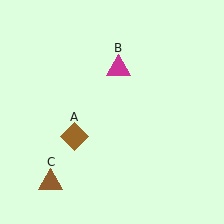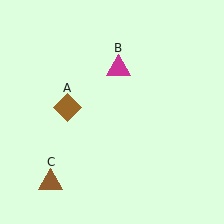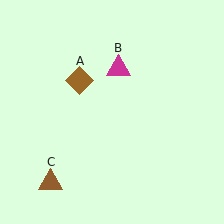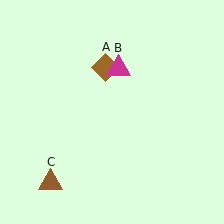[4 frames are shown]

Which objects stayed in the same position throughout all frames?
Magenta triangle (object B) and brown triangle (object C) remained stationary.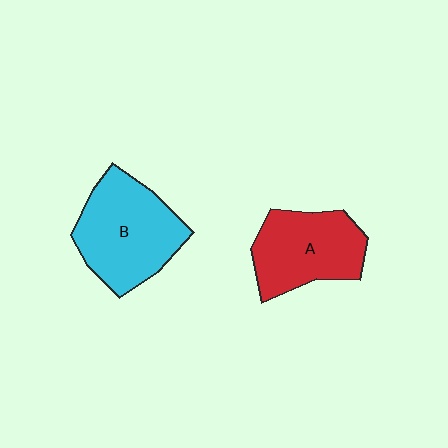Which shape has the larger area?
Shape B (cyan).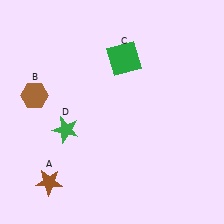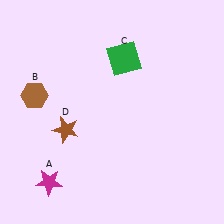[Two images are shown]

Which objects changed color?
A changed from brown to magenta. D changed from green to brown.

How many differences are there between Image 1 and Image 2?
There are 2 differences between the two images.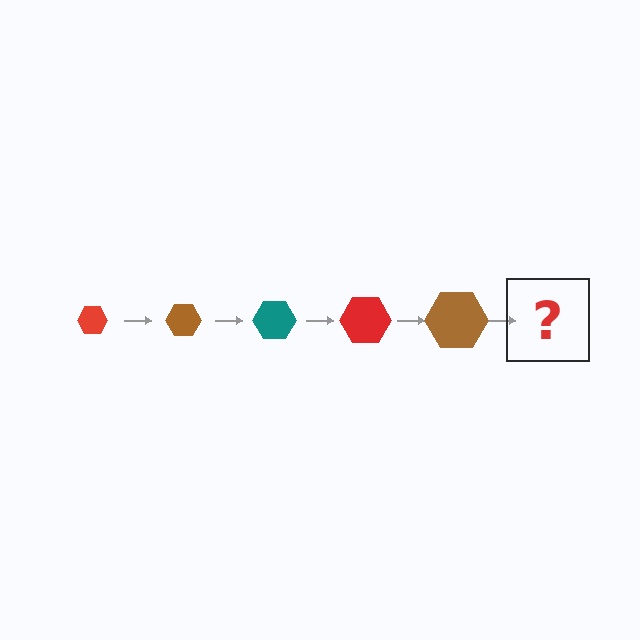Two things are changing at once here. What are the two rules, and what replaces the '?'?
The two rules are that the hexagon grows larger each step and the color cycles through red, brown, and teal. The '?' should be a teal hexagon, larger than the previous one.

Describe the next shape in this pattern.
It should be a teal hexagon, larger than the previous one.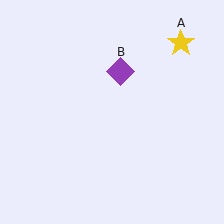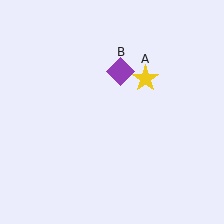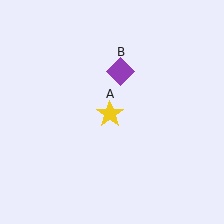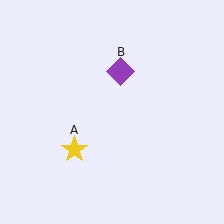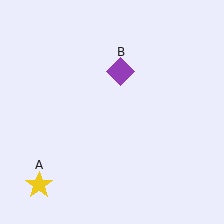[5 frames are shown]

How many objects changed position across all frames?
1 object changed position: yellow star (object A).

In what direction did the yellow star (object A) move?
The yellow star (object A) moved down and to the left.